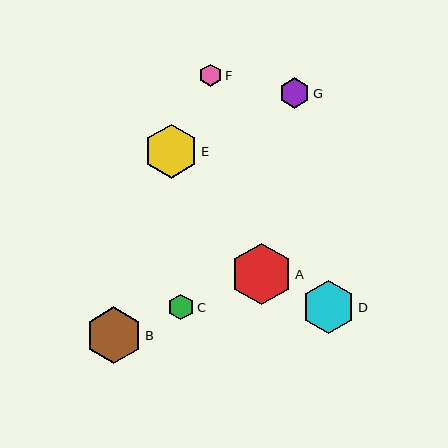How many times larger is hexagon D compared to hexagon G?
Hexagon D is approximately 1.7 times the size of hexagon G.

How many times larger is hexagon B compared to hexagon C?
Hexagon B is approximately 2.2 times the size of hexagon C.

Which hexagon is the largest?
Hexagon A is the largest with a size of approximately 61 pixels.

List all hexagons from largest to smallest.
From largest to smallest: A, B, E, D, G, C, F.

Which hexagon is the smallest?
Hexagon F is the smallest with a size of approximately 22 pixels.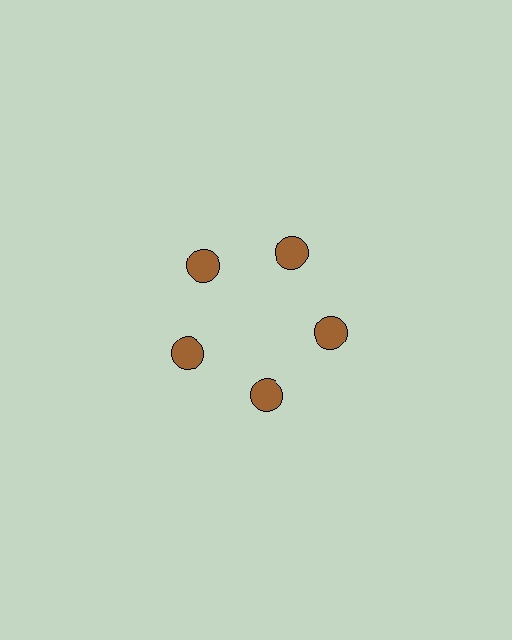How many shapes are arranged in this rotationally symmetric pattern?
There are 5 shapes, arranged in 5 groups of 1.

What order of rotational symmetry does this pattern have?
This pattern has 5-fold rotational symmetry.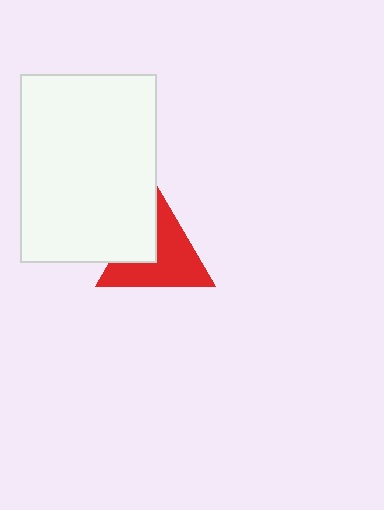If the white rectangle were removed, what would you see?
You would see the complete red triangle.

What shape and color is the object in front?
The object in front is a white rectangle.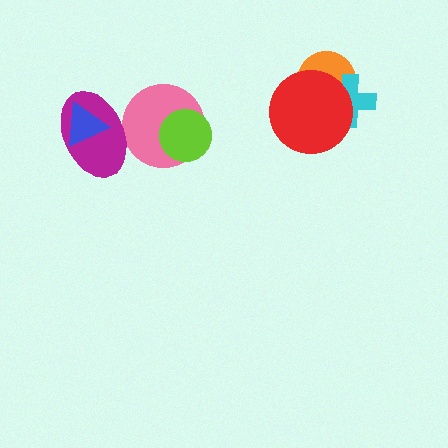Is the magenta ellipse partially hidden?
Yes, it is partially covered by another shape.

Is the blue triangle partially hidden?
No, no other shape covers it.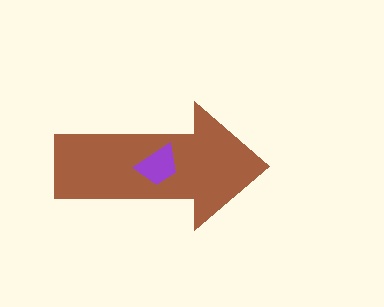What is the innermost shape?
The purple trapezoid.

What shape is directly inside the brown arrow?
The purple trapezoid.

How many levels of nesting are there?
2.